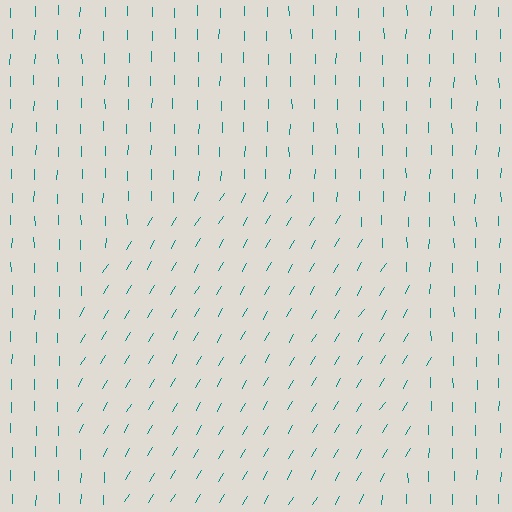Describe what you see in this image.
The image is filled with small teal line segments. A circle region in the image has lines oriented differently from the surrounding lines, creating a visible texture boundary.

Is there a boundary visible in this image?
Yes, there is a texture boundary formed by a change in line orientation.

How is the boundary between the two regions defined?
The boundary is defined purely by a change in line orientation (approximately 30 degrees difference). All lines are the same color and thickness.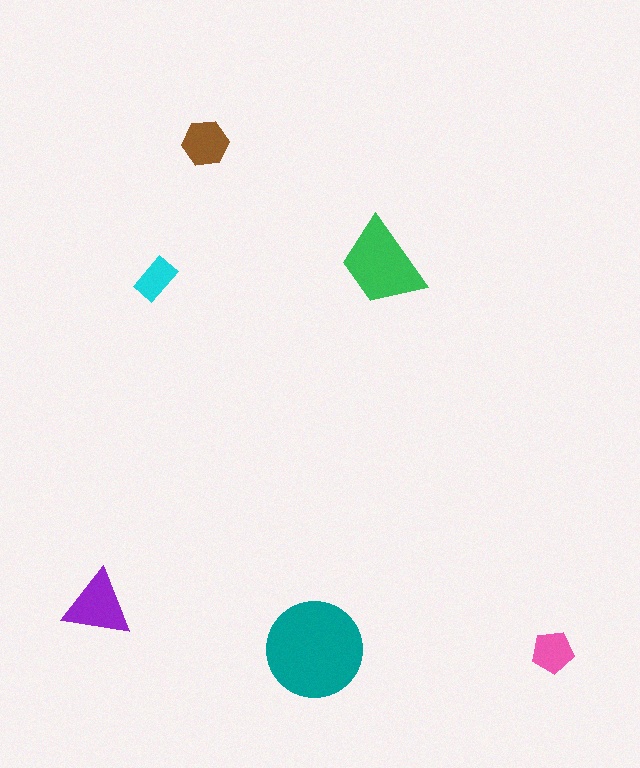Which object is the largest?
The teal circle.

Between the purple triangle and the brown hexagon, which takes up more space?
The purple triangle.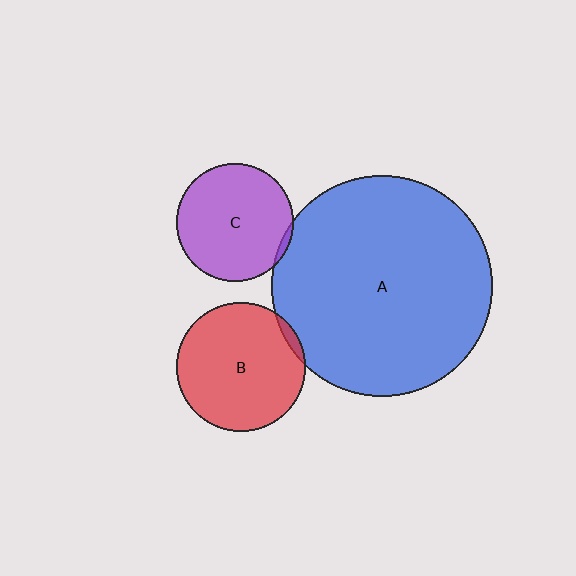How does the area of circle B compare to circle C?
Approximately 1.2 times.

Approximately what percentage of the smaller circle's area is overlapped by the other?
Approximately 5%.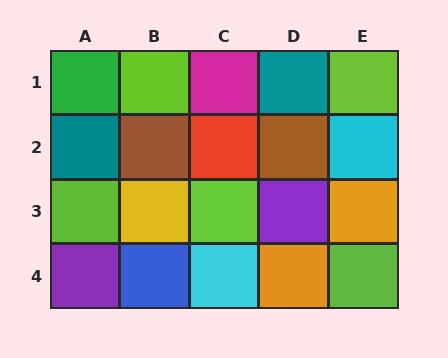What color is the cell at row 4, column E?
Lime.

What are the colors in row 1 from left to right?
Green, lime, magenta, teal, lime.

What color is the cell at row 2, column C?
Red.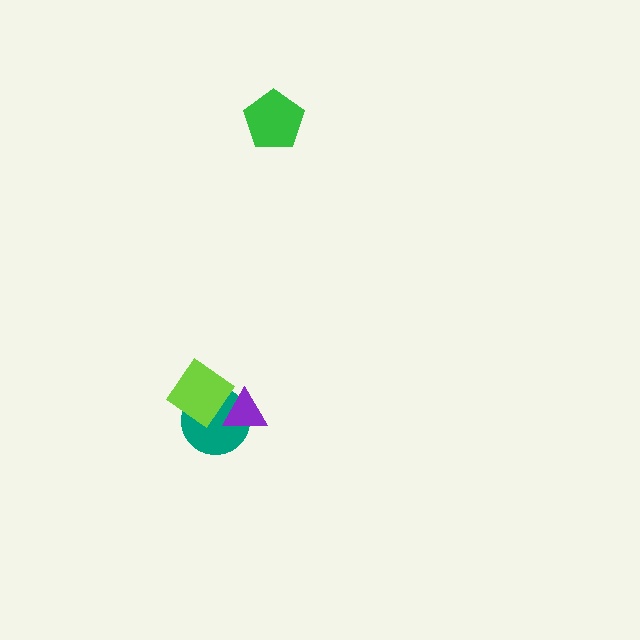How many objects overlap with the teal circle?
2 objects overlap with the teal circle.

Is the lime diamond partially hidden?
No, no other shape covers it.